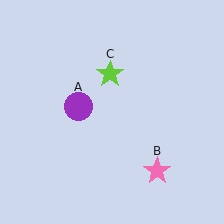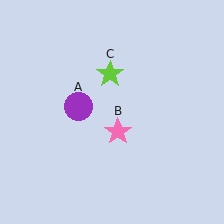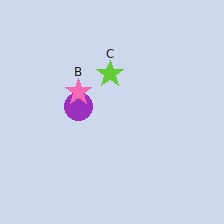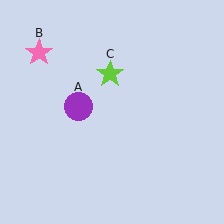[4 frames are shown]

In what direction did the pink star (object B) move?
The pink star (object B) moved up and to the left.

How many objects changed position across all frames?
1 object changed position: pink star (object B).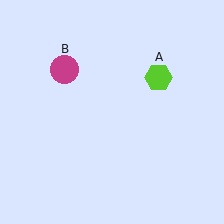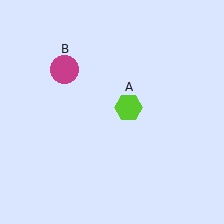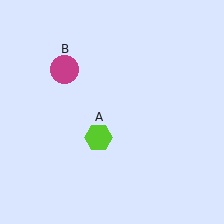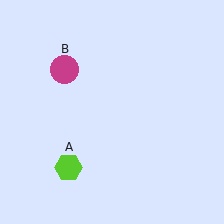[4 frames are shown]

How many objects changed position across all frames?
1 object changed position: lime hexagon (object A).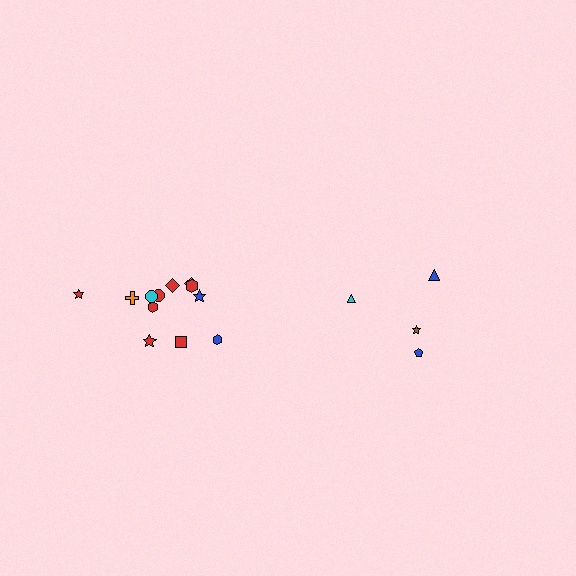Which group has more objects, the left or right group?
The left group.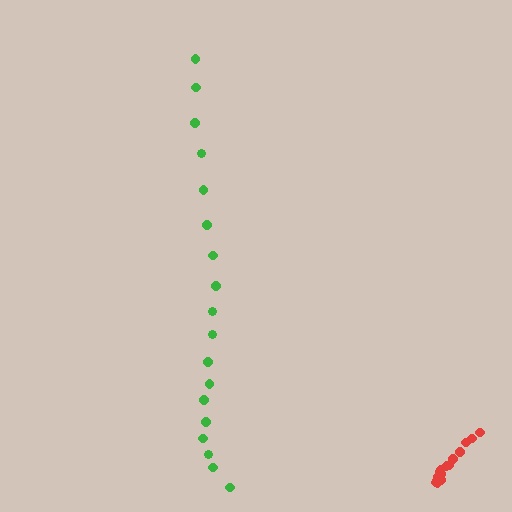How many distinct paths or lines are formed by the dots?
There are 2 distinct paths.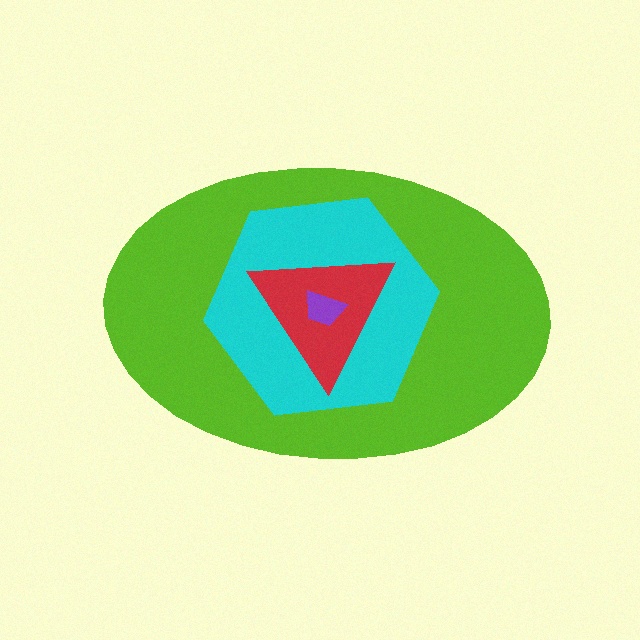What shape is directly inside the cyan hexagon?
The red triangle.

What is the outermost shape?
The lime ellipse.